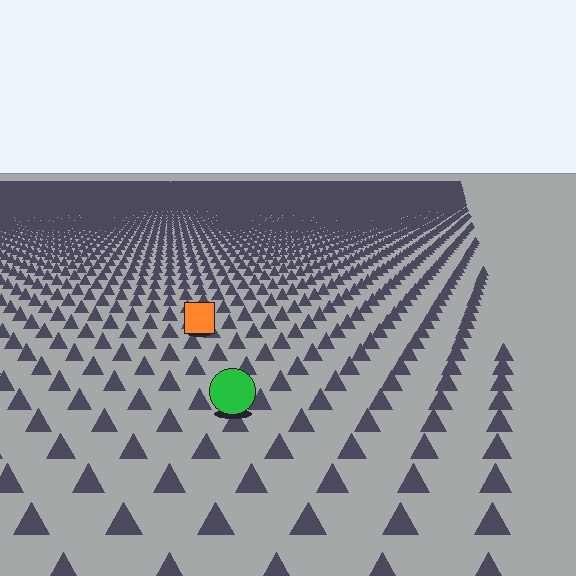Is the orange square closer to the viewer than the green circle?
No. The green circle is closer — you can tell from the texture gradient: the ground texture is coarser near it.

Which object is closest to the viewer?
The green circle is closest. The texture marks near it are larger and more spread out.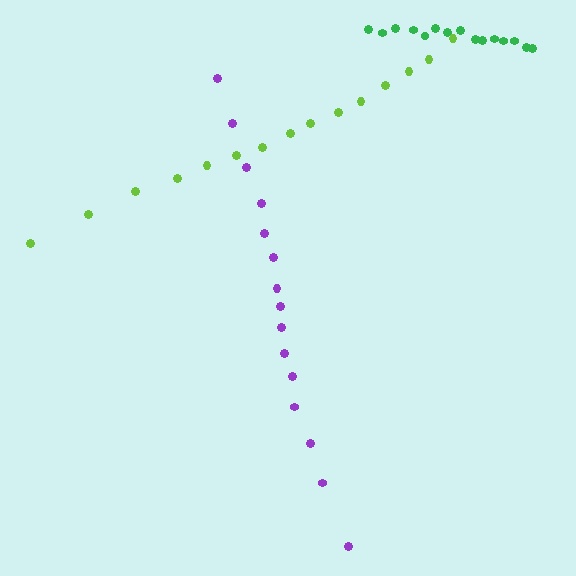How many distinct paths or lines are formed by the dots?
There are 3 distinct paths.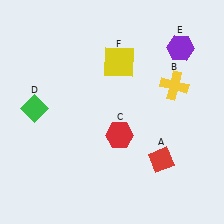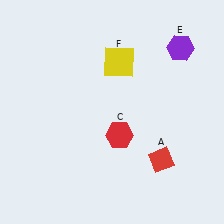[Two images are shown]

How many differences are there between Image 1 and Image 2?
There are 2 differences between the two images.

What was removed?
The green diamond (D), the yellow cross (B) were removed in Image 2.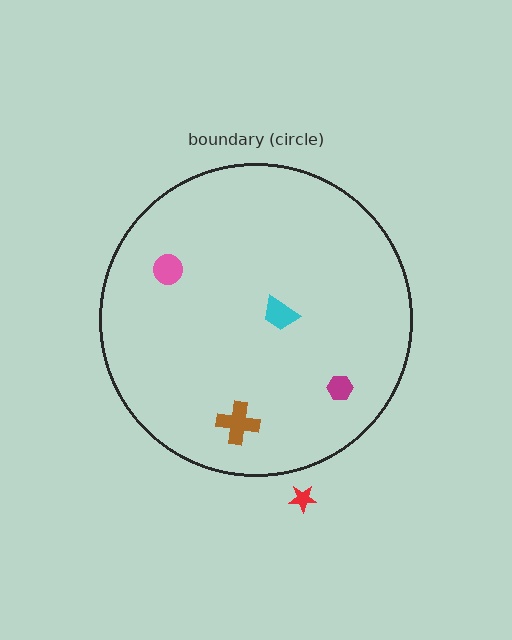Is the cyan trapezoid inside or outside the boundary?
Inside.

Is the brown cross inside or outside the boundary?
Inside.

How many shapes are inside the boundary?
4 inside, 1 outside.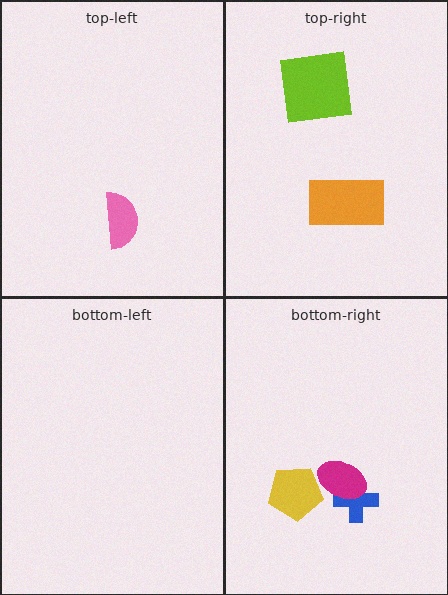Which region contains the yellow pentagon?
The bottom-right region.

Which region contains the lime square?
The top-right region.